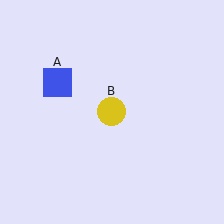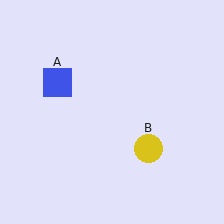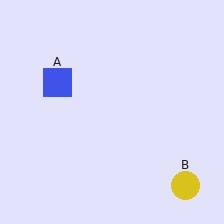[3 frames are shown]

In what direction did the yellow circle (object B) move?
The yellow circle (object B) moved down and to the right.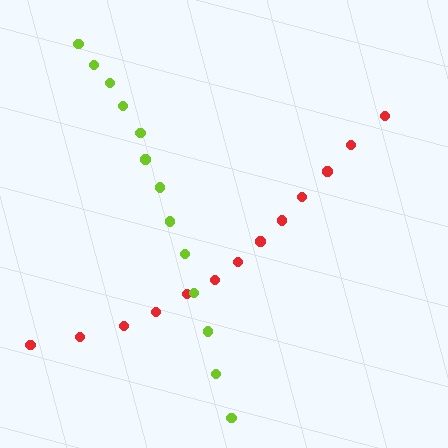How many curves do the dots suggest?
There are 2 distinct paths.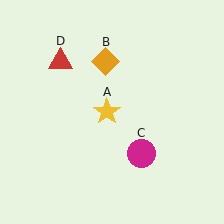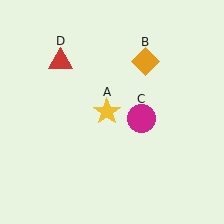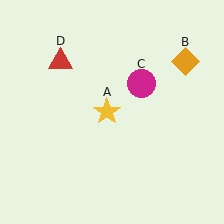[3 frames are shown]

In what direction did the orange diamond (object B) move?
The orange diamond (object B) moved right.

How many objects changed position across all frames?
2 objects changed position: orange diamond (object B), magenta circle (object C).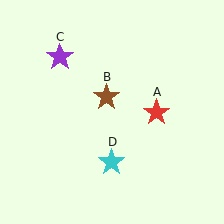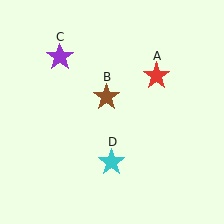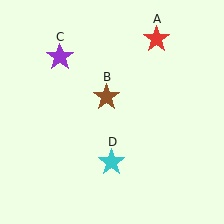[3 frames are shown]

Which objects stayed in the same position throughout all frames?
Brown star (object B) and purple star (object C) and cyan star (object D) remained stationary.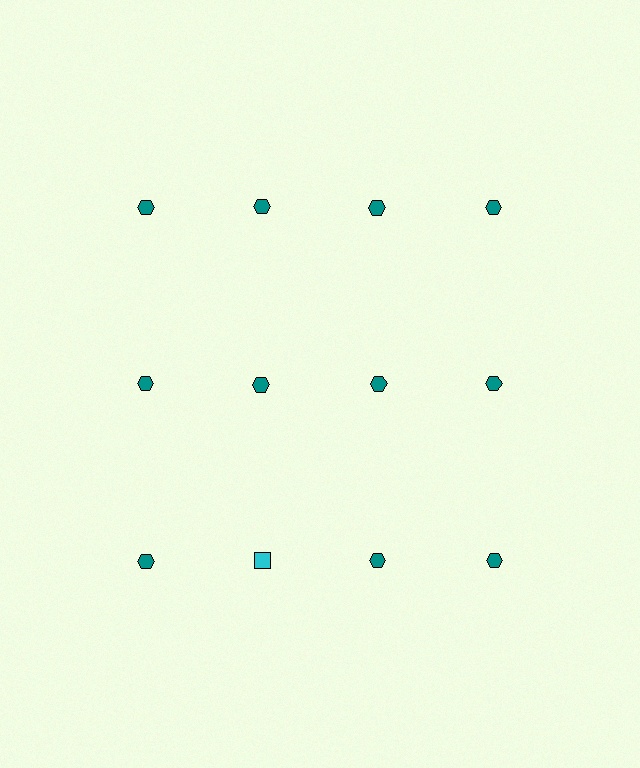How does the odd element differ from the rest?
It differs in both color (cyan instead of teal) and shape (square instead of hexagon).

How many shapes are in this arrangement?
There are 12 shapes arranged in a grid pattern.